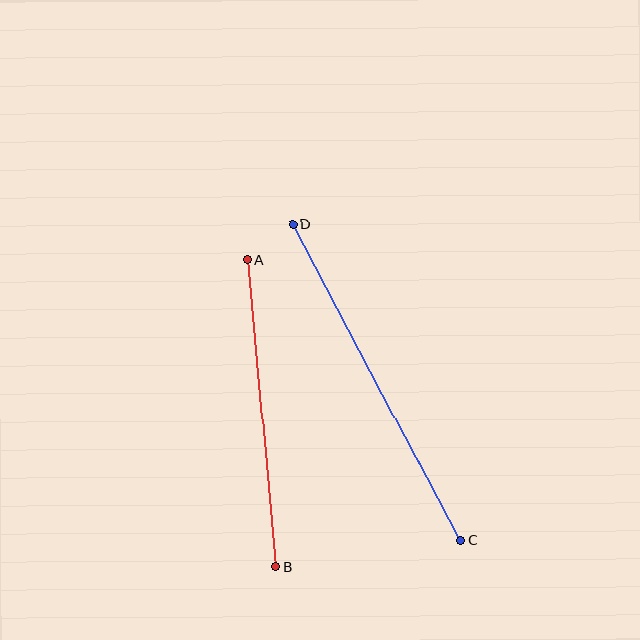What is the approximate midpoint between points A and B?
The midpoint is at approximately (262, 413) pixels.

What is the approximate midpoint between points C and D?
The midpoint is at approximately (377, 382) pixels.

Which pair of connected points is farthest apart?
Points C and D are farthest apart.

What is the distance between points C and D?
The distance is approximately 358 pixels.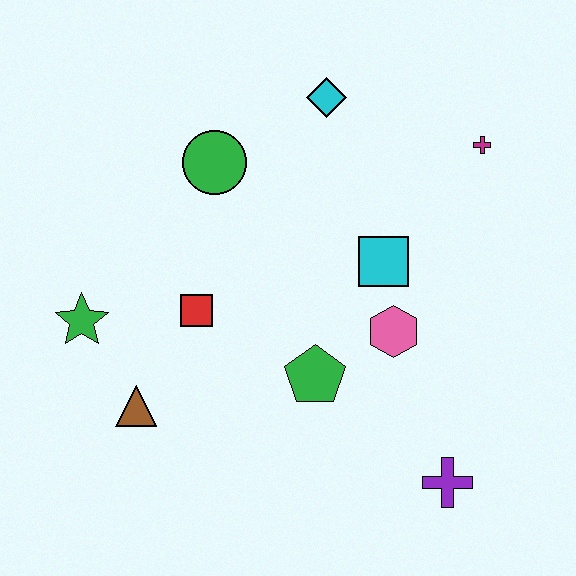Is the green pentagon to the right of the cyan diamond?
No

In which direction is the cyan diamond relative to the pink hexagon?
The cyan diamond is above the pink hexagon.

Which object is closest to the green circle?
The cyan diamond is closest to the green circle.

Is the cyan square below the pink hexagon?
No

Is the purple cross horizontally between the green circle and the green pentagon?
No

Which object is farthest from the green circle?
The purple cross is farthest from the green circle.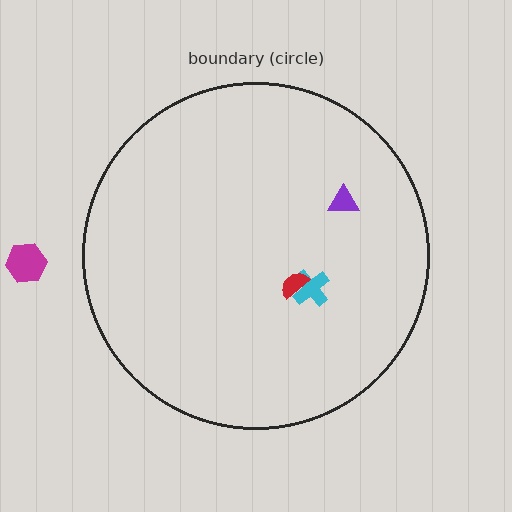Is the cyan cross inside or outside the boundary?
Inside.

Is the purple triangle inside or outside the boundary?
Inside.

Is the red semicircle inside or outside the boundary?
Inside.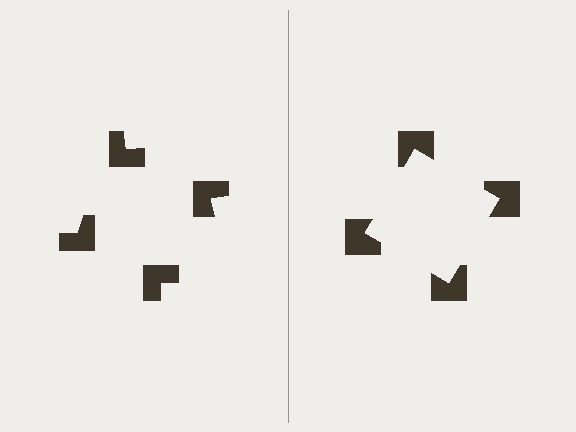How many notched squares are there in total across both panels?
8 — 4 on each side.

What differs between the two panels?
The notched squares are positioned identically on both sides; only the wedge orientations differ. On the right they align to a square; on the left they are misaligned.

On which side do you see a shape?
An illusory square appears on the right side. On the left side the wedge cuts are rotated, so no coherent shape forms.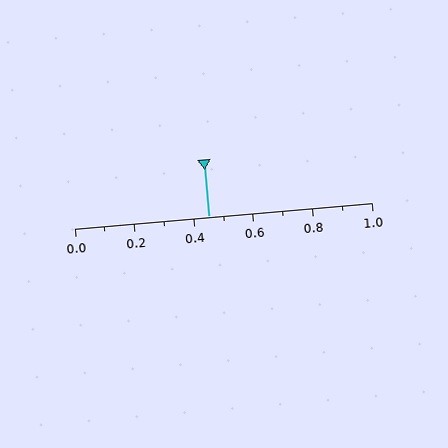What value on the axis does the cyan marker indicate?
The marker indicates approximately 0.45.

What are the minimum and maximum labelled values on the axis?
The axis runs from 0.0 to 1.0.